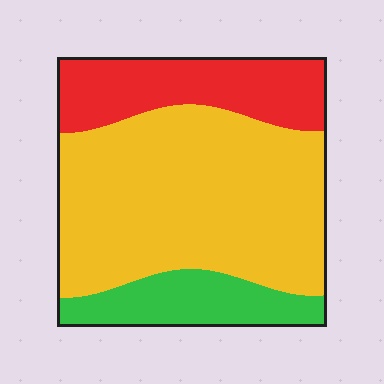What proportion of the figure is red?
Red takes up about one quarter (1/4) of the figure.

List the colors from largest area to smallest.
From largest to smallest: yellow, red, green.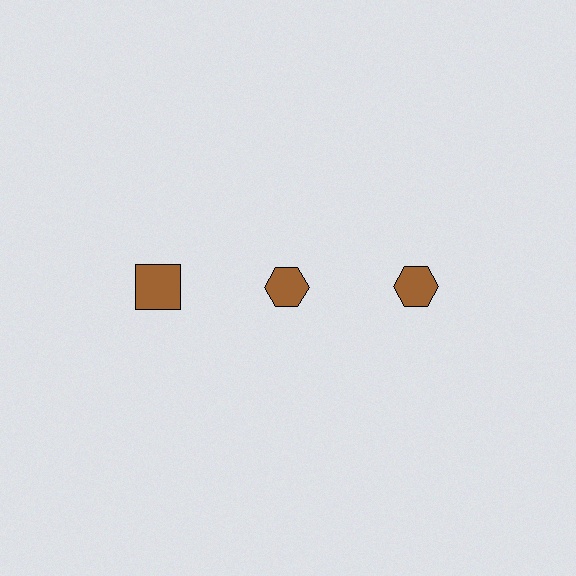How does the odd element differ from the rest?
It has a different shape: square instead of hexagon.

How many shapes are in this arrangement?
There are 3 shapes arranged in a grid pattern.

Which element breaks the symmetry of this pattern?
The brown square in the top row, leftmost column breaks the symmetry. All other shapes are brown hexagons.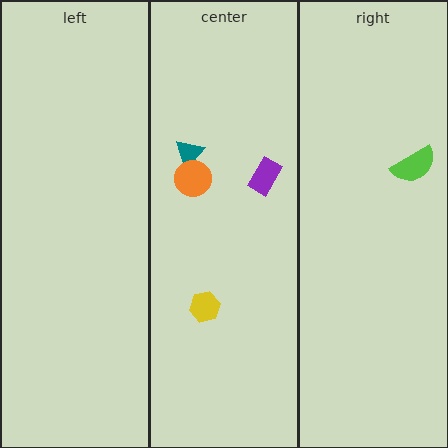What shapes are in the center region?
The teal triangle, the yellow hexagon, the purple rectangle, the orange circle.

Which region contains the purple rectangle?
The center region.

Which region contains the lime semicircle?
The right region.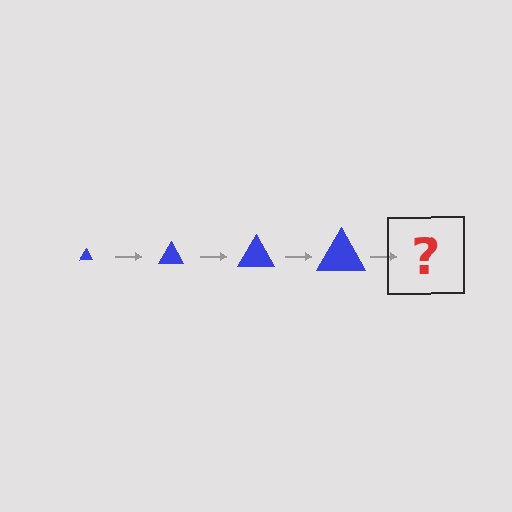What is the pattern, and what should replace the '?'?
The pattern is that the triangle gets progressively larger each step. The '?' should be a blue triangle, larger than the previous one.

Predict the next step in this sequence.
The next step is a blue triangle, larger than the previous one.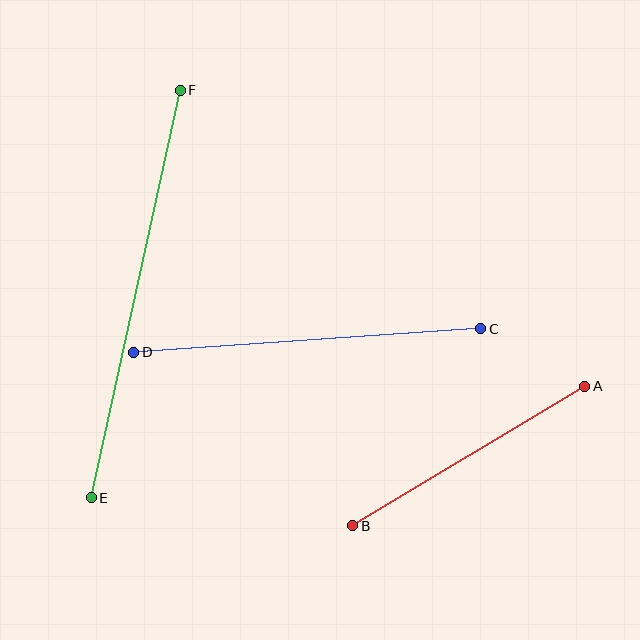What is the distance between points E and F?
The distance is approximately 417 pixels.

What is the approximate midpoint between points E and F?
The midpoint is at approximately (136, 294) pixels.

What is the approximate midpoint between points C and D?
The midpoint is at approximately (307, 340) pixels.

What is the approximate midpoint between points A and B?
The midpoint is at approximately (469, 456) pixels.